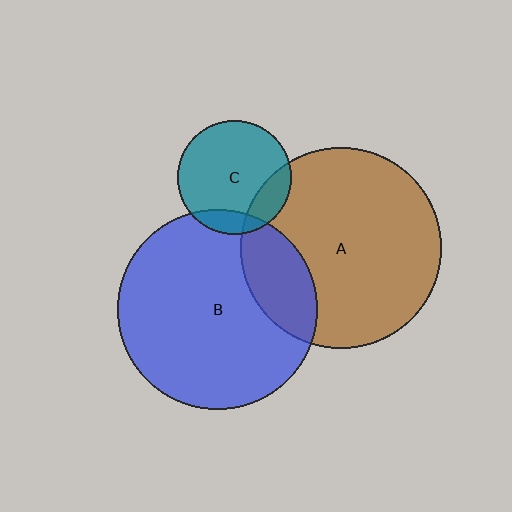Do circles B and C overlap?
Yes.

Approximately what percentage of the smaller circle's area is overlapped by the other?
Approximately 15%.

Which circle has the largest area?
Circle A (brown).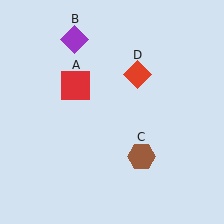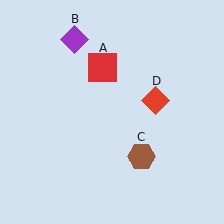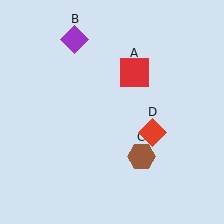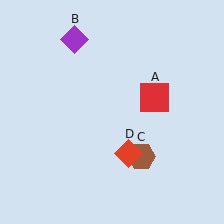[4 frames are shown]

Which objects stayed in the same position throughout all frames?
Purple diamond (object B) and brown hexagon (object C) remained stationary.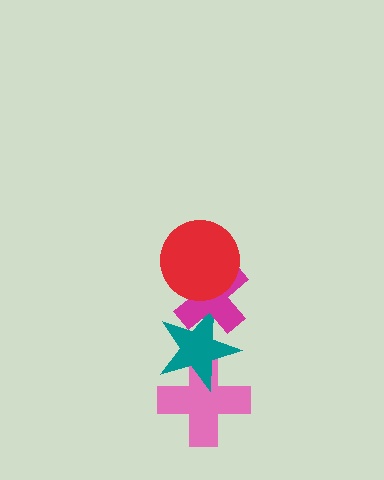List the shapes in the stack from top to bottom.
From top to bottom: the red circle, the magenta cross, the teal star, the pink cross.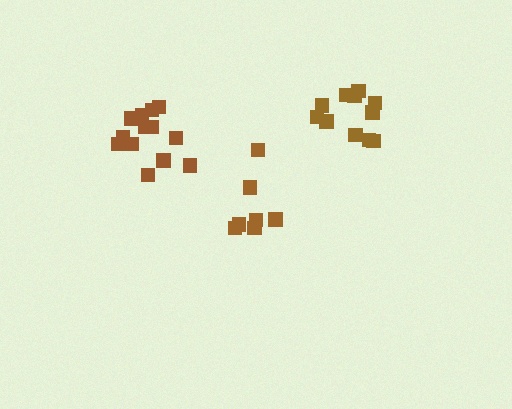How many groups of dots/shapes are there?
There are 3 groups.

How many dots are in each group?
Group 1: 7 dots, Group 2: 11 dots, Group 3: 13 dots (31 total).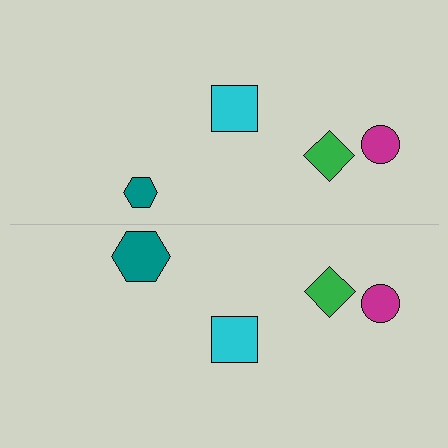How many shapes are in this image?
There are 8 shapes in this image.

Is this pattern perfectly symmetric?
No, the pattern is not perfectly symmetric. The teal hexagon on the bottom side has a different size than its mirror counterpart.